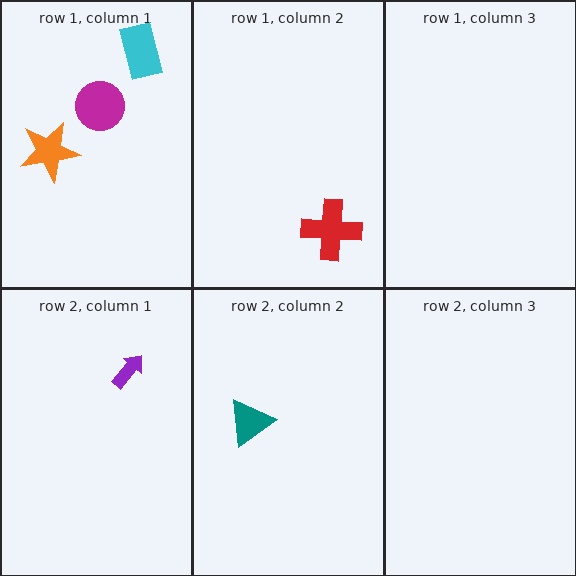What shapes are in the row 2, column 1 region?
The purple arrow.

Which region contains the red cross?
The row 1, column 2 region.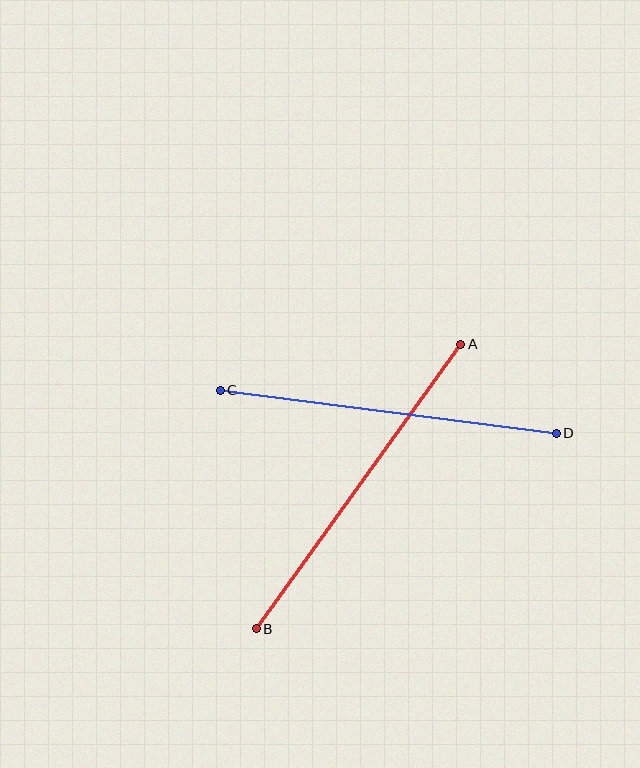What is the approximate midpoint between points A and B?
The midpoint is at approximately (359, 487) pixels.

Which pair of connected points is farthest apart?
Points A and B are farthest apart.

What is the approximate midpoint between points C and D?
The midpoint is at approximately (388, 412) pixels.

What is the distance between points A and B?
The distance is approximately 350 pixels.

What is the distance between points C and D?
The distance is approximately 339 pixels.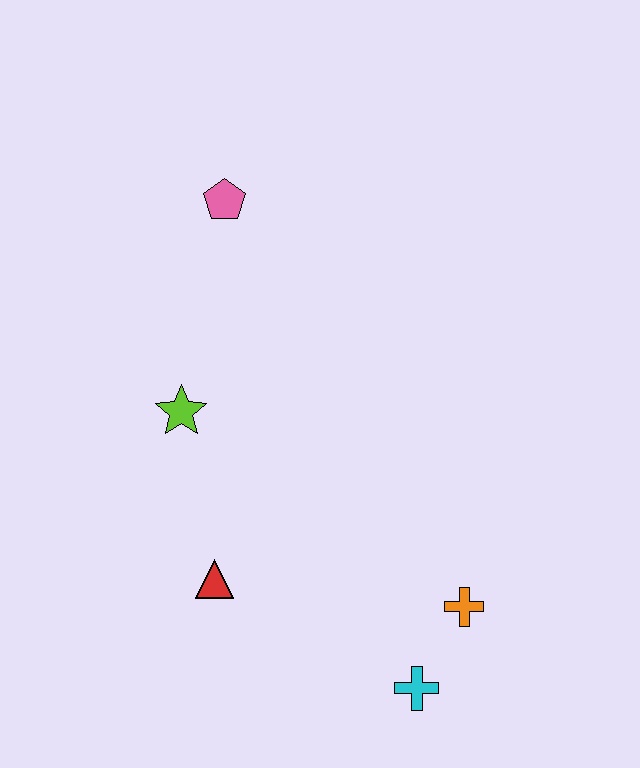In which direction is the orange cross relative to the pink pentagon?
The orange cross is below the pink pentagon.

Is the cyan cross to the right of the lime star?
Yes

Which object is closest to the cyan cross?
The orange cross is closest to the cyan cross.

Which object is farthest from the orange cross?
The pink pentagon is farthest from the orange cross.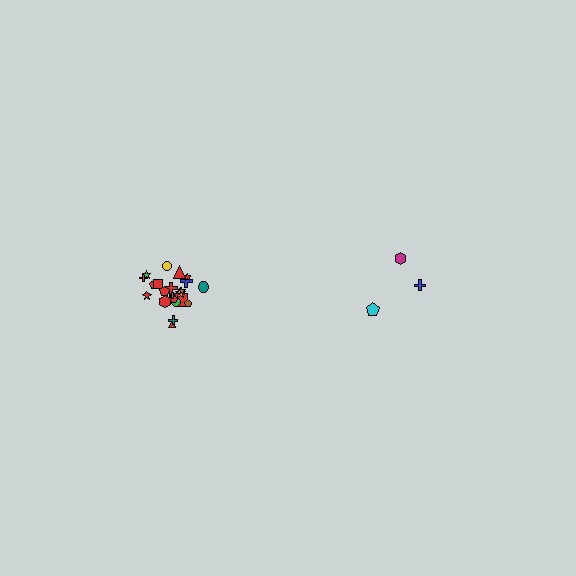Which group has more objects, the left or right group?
The left group.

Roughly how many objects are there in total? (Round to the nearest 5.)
Roughly 25 objects in total.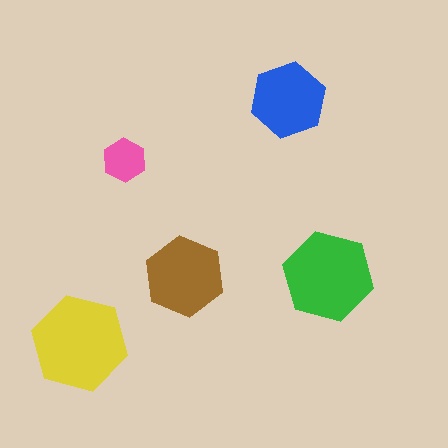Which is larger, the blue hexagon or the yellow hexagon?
The yellow one.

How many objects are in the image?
There are 5 objects in the image.